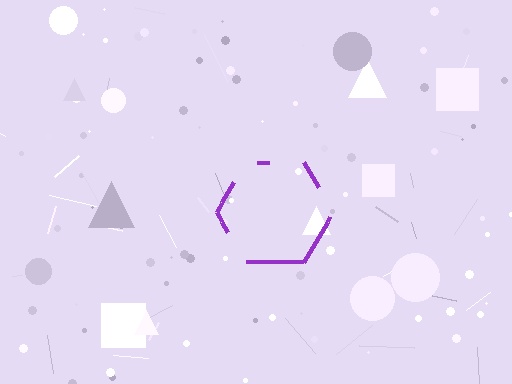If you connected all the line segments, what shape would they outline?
They would outline a hexagon.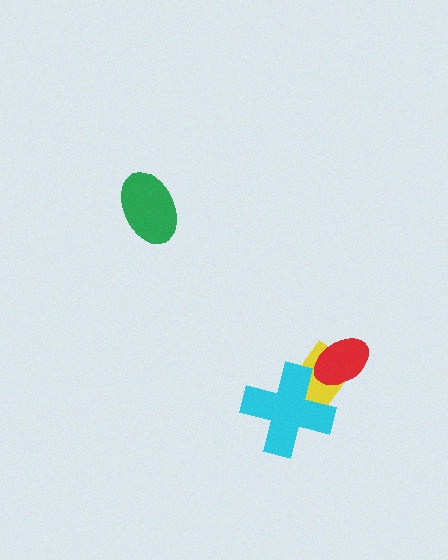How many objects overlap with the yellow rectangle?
2 objects overlap with the yellow rectangle.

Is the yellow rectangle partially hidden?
Yes, it is partially covered by another shape.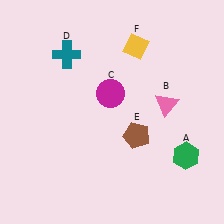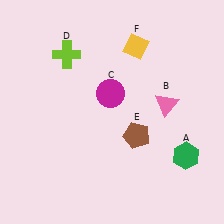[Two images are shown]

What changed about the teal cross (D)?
In Image 1, D is teal. In Image 2, it changed to lime.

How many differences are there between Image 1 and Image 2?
There is 1 difference between the two images.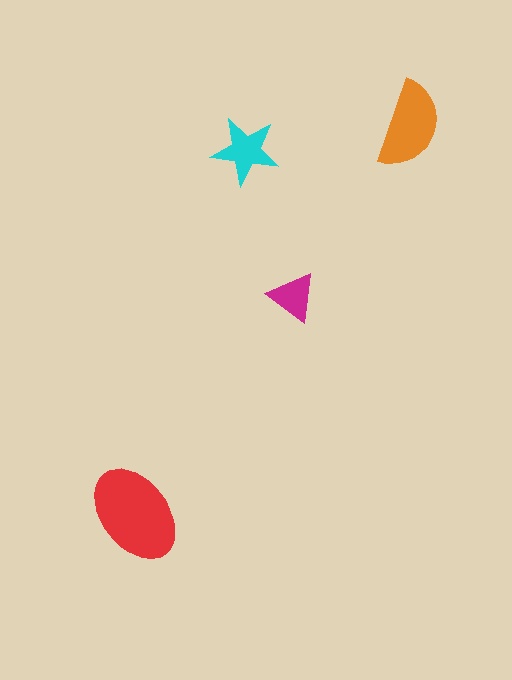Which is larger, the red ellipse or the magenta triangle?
The red ellipse.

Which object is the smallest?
The magenta triangle.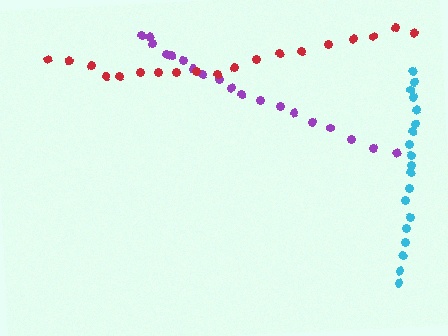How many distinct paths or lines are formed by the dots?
There are 3 distinct paths.